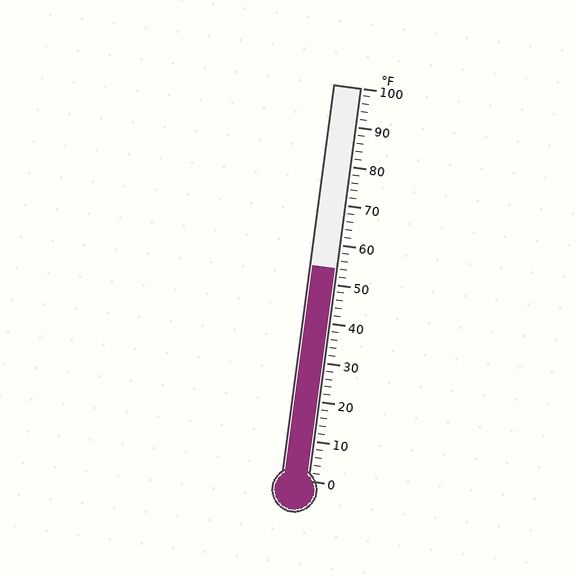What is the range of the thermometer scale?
The thermometer scale ranges from 0°F to 100°F.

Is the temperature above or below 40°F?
The temperature is above 40°F.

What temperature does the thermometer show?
The thermometer shows approximately 54°F.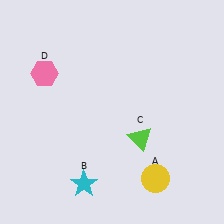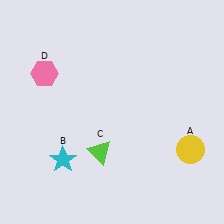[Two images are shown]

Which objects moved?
The objects that moved are: the yellow circle (A), the cyan star (B), the lime triangle (C).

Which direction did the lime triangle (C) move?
The lime triangle (C) moved left.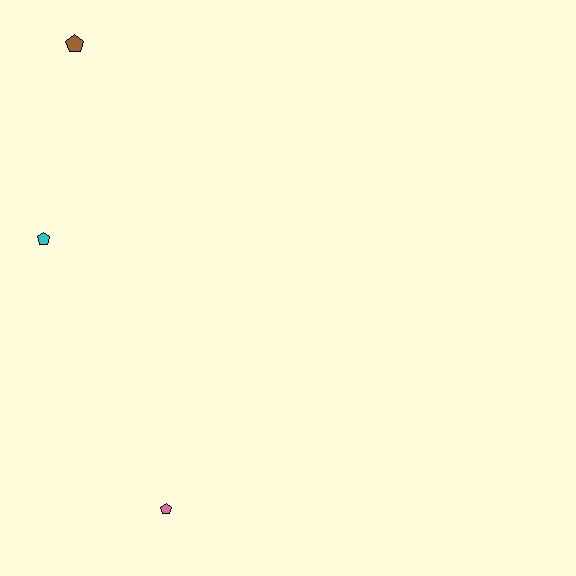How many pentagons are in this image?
There are 3 pentagons.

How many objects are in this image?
There are 3 objects.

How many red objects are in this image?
There are no red objects.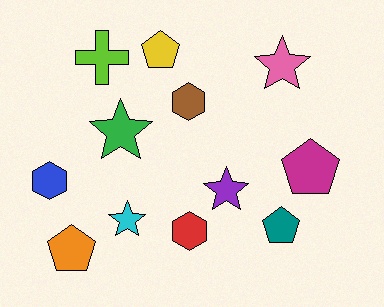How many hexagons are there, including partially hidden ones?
There are 3 hexagons.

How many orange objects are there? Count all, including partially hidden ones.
There is 1 orange object.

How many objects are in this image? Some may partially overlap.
There are 12 objects.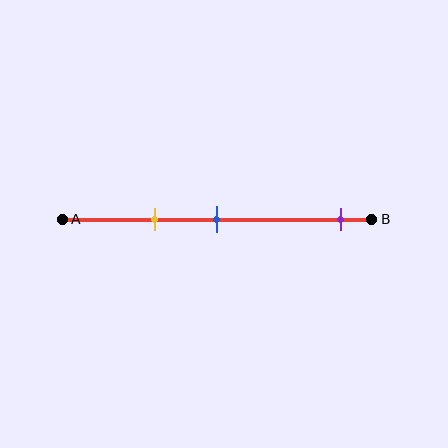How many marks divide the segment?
There are 3 marks dividing the segment.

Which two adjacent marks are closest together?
The yellow and blue marks are the closest adjacent pair.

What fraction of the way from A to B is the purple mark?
The purple mark is approximately 90% (0.9) of the way from A to B.